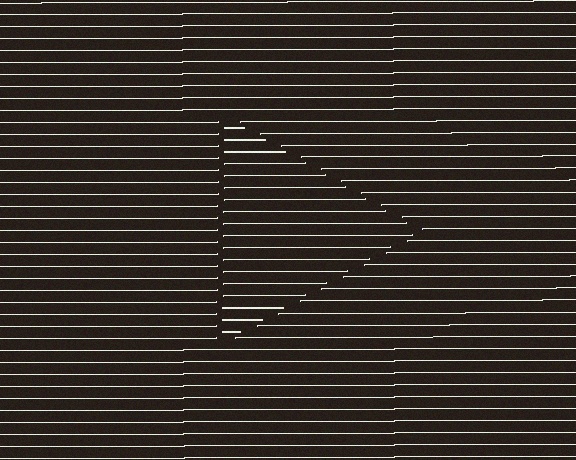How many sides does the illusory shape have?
3 sides — the line-ends trace a triangle.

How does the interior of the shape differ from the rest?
The interior of the shape contains the same grating, shifted by half a period — the contour is defined by the phase discontinuity where line-ends from the inner and outer gratings abut.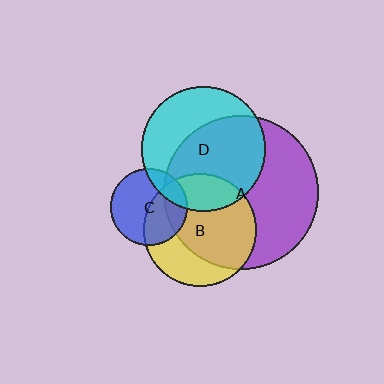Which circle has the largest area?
Circle A (purple).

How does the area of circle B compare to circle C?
Approximately 2.2 times.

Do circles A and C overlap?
Yes.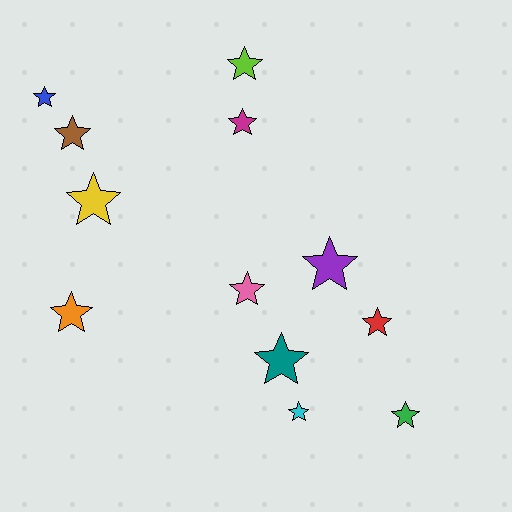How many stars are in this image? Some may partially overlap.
There are 12 stars.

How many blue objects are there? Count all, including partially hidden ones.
There is 1 blue object.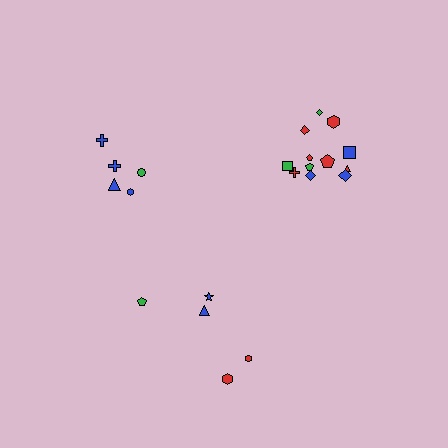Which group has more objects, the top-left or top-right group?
The top-right group.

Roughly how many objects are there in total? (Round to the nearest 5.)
Roughly 20 objects in total.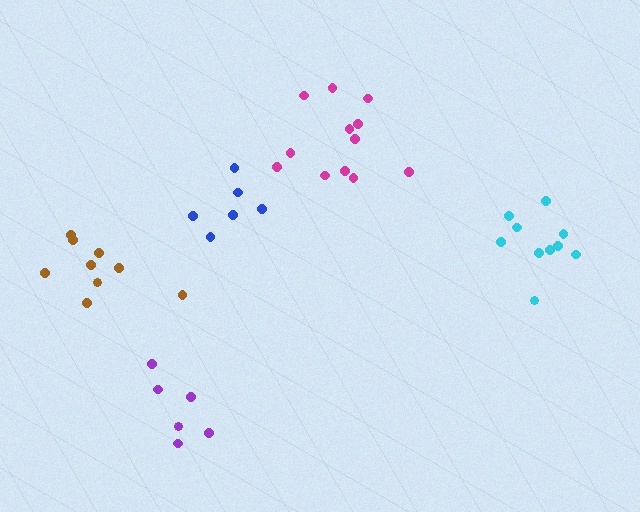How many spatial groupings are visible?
There are 5 spatial groupings.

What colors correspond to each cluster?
The clusters are colored: magenta, brown, blue, purple, cyan.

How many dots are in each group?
Group 1: 12 dots, Group 2: 9 dots, Group 3: 6 dots, Group 4: 6 dots, Group 5: 10 dots (43 total).